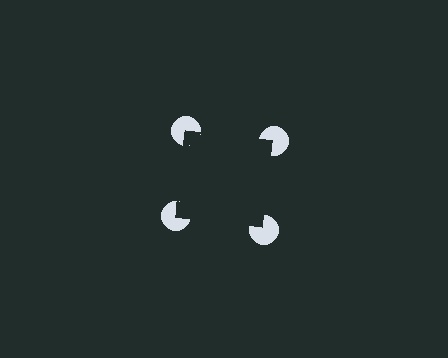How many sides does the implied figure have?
4 sides.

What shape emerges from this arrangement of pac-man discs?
An illusory square — its edges are inferred from the aligned wedge cuts in the pac-man discs, not physically drawn.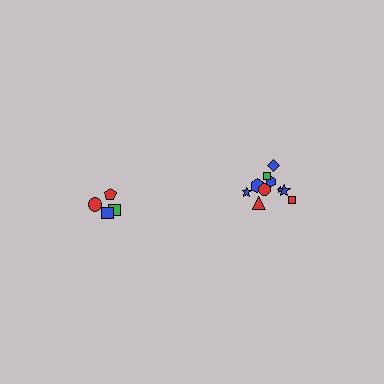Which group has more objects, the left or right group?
The right group.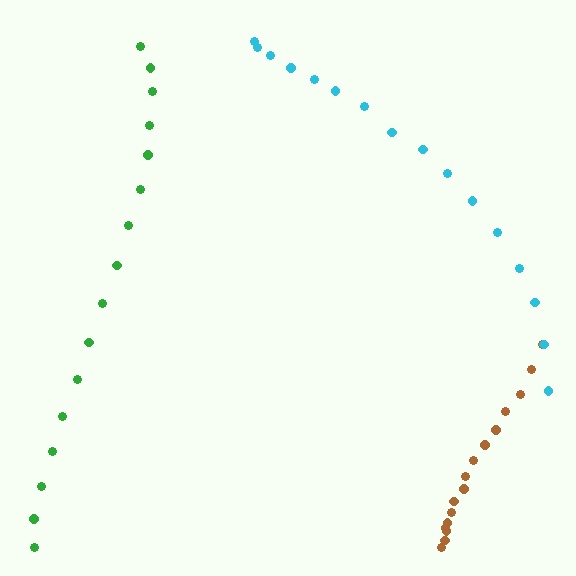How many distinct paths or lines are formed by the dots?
There are 3 distinct paths.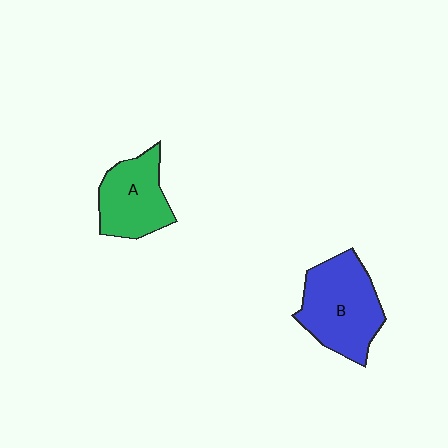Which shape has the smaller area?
Shape A (green).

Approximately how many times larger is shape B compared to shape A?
Approximately 1.3 times.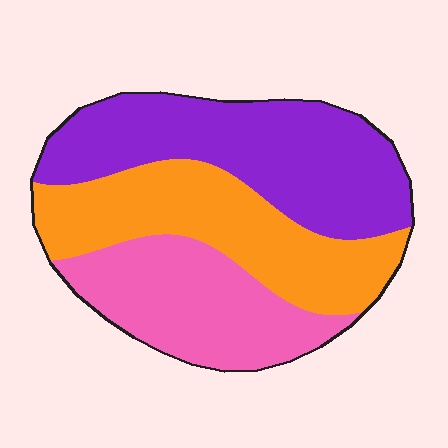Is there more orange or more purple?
Purple.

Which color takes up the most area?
Purple, at roughly 40%.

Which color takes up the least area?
Pink, at roughly 30%.